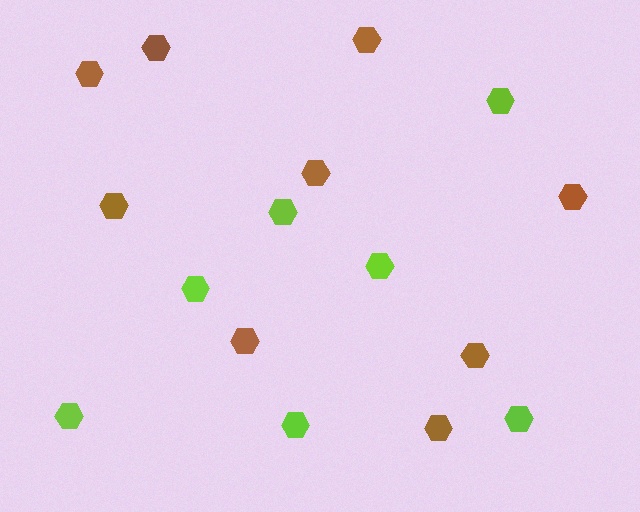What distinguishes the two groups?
There are 2 groups: one group of brown hexagons (9) and one group of lime hexagons (7).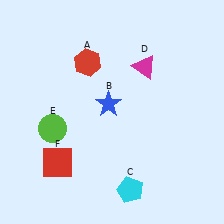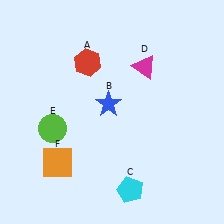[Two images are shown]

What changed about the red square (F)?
In Image 1, F is red. In Image 2, it changed to orange.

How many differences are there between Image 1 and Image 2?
There is 1 difference between the two images.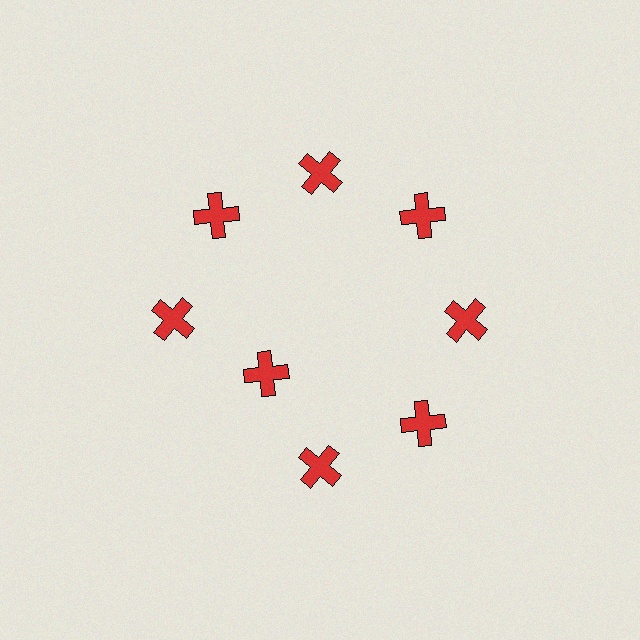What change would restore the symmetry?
The symmetry would be restored by moving it outward, back onto the ring so that all 8 crosses sit at equal angles and equal distance from the center.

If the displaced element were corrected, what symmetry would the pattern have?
It would have 8-fold rotational symmetry — the pattern would map onto itself every 45 degrees.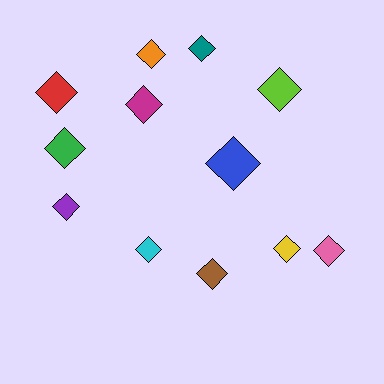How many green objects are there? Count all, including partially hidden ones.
There is 1 green object.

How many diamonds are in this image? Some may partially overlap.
There are 12 diamonds.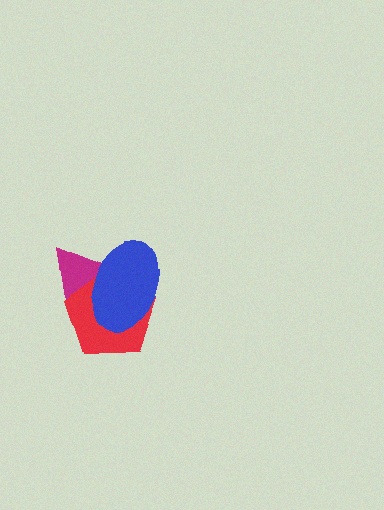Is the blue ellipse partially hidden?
No, no other shape covers it.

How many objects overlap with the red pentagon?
2 objects overlap with the red pentagon.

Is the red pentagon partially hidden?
Yes, it is partially covered by another shape.